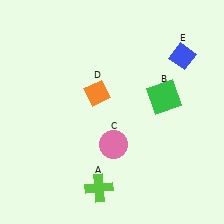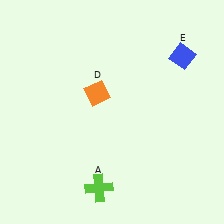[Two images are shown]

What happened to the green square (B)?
The green square (B) was removed in Image 2. It was in the top-right area of Image 1.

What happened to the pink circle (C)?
The pink circle (C) was removed in Image 2. It was in the bottom-right area of Image 1.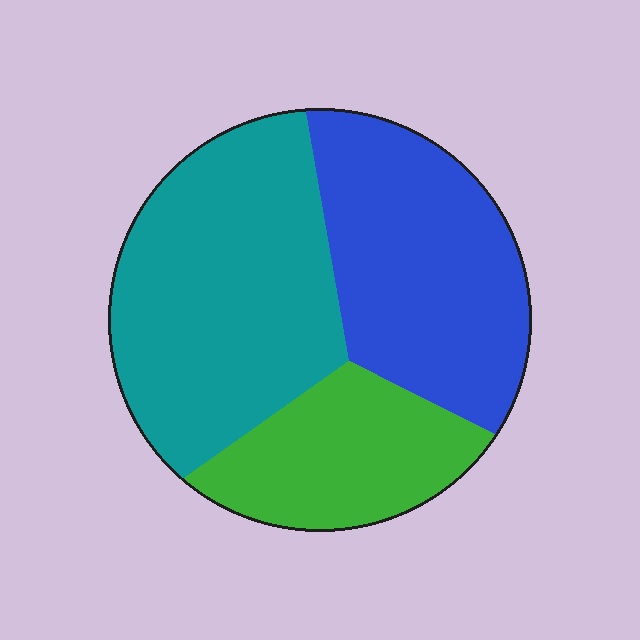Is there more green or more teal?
Teal.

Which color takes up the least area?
Green, at roughly 20%.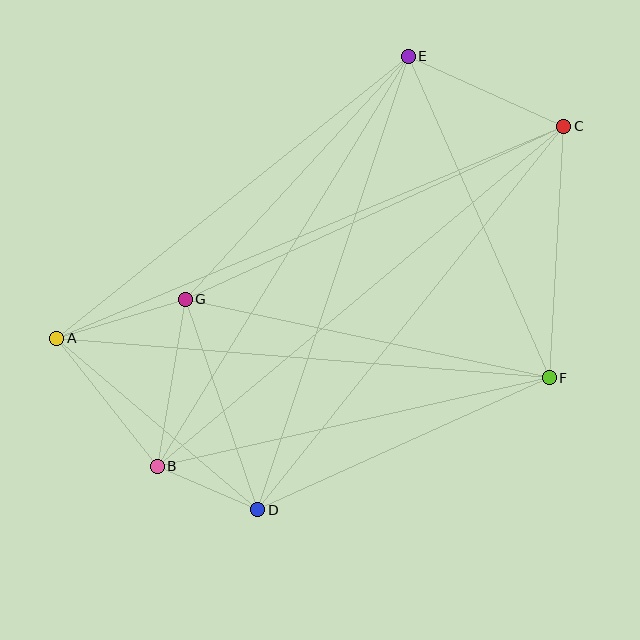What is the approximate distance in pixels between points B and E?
The distance between B and E is approximately 481 pixels.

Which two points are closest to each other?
Points B and D are closest to each other.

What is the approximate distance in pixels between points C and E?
The distance between C and E is approximately 171 pixels.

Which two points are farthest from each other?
Points A and C are farthest from each other.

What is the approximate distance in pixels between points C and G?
The distance between C and G is approximately 416 pixels.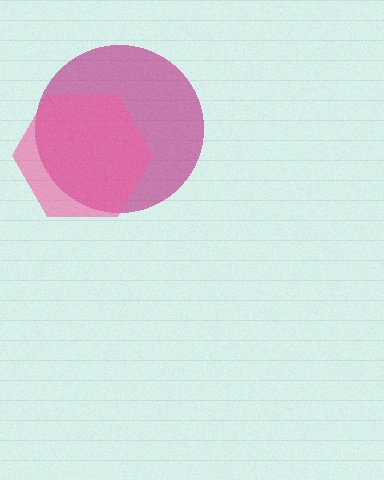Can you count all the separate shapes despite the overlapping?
Yes, there are 2 separate shapes.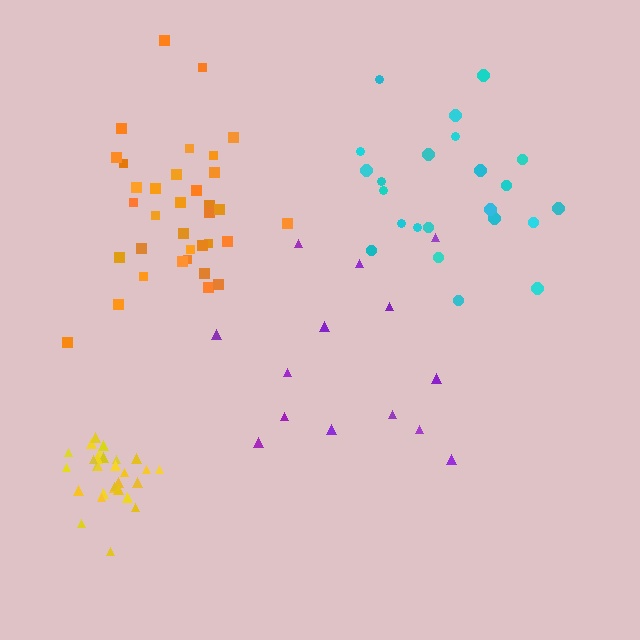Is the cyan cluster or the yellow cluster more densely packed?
Yellow.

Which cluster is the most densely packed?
Yellow.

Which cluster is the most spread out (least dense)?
Purple.